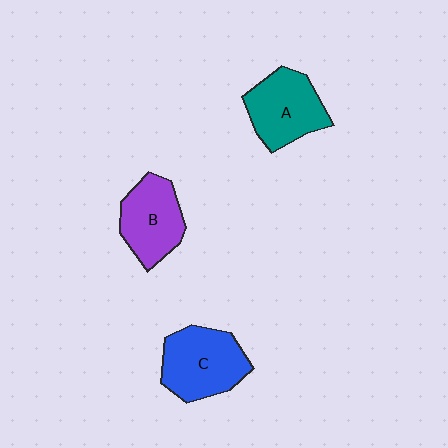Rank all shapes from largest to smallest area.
From largest to smallest: C (blue), A (teal), B (purple).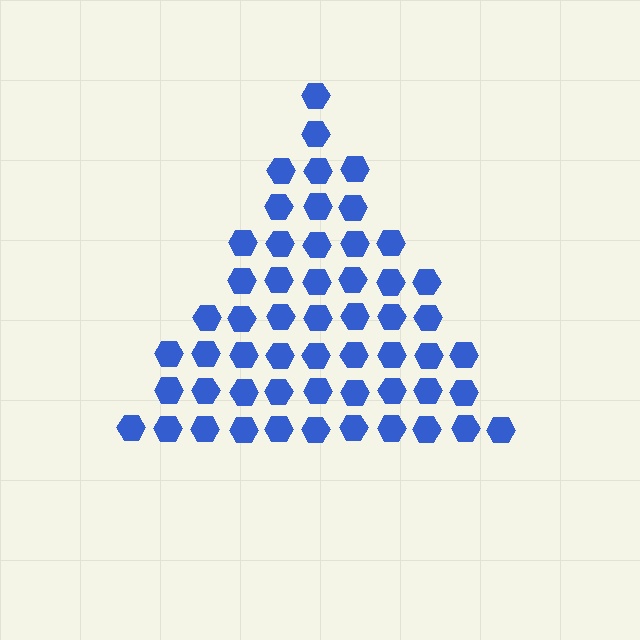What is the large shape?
The large shape is a triangle.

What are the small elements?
The small elements are hexagons.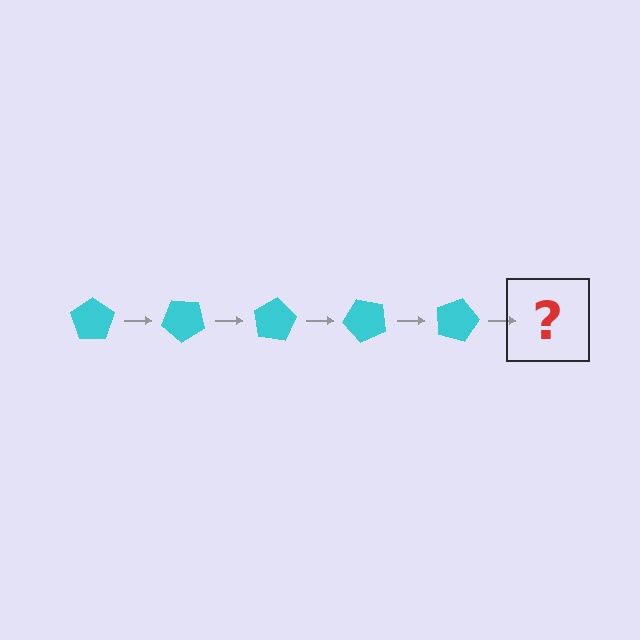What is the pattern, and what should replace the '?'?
The pattern is that the pentagon rotates 40 degrees each step. The '?' should be a cyan pentagon rotated 200 degrees.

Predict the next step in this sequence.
The next step is a cyan pentagon rotated 200 degrees.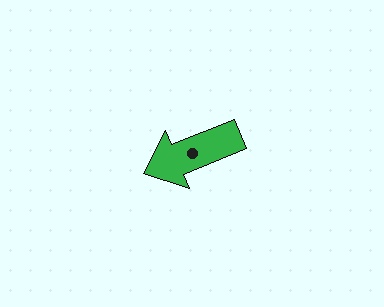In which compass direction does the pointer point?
West.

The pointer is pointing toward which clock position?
Roughly 8 o'clock.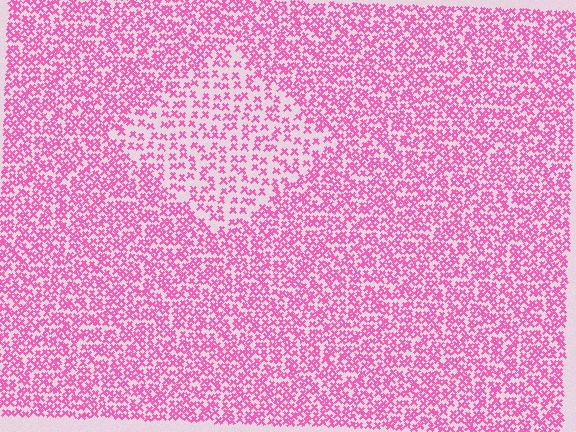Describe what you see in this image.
The image contains small pink elements arranged at two different densities. A diamond-shaped region is visible where the elements are less densely packed than the surrounding area.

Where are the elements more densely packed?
The elements are more densely packed outside the diamond boundary.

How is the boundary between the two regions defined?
The boundary is defined by a change in element density (approximately 1.8x ratio). All elements are the same color, size, and shape.